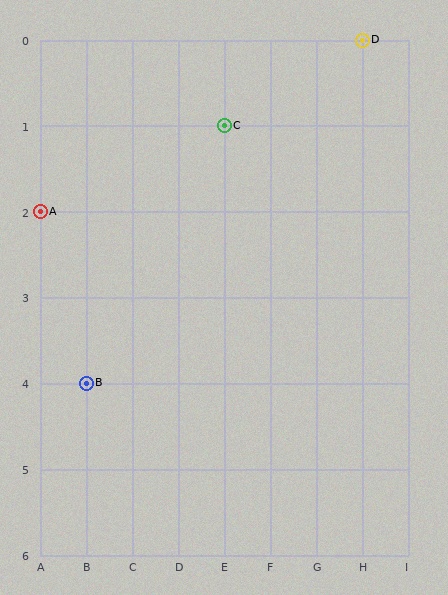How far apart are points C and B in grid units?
Points C and B are 3 columns and 3 rows apart (about 4.2 grid units diagonally).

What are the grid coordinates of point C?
Point C is at grid coordinates (E, 1).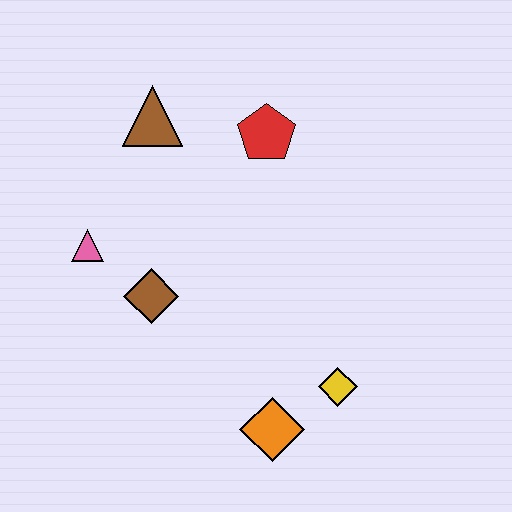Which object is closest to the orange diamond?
The yellow diamond is closest to the orange diamond.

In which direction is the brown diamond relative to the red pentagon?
The brown diamond is below the red pentagon.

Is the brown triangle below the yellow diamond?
No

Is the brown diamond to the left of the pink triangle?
No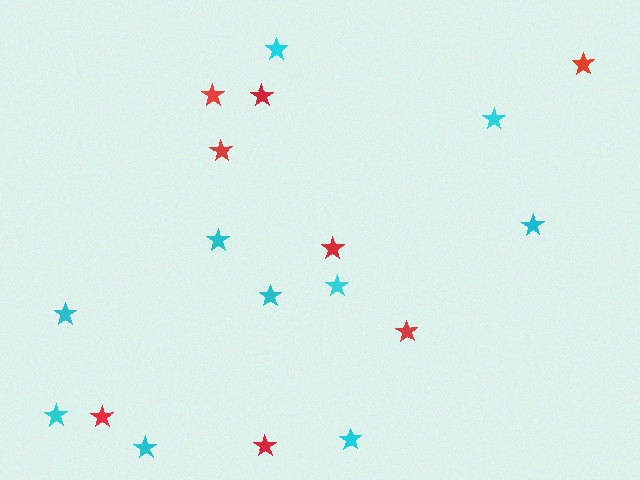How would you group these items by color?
There are 2 groups: one group of cyan stars (10) and one group of red stars (8).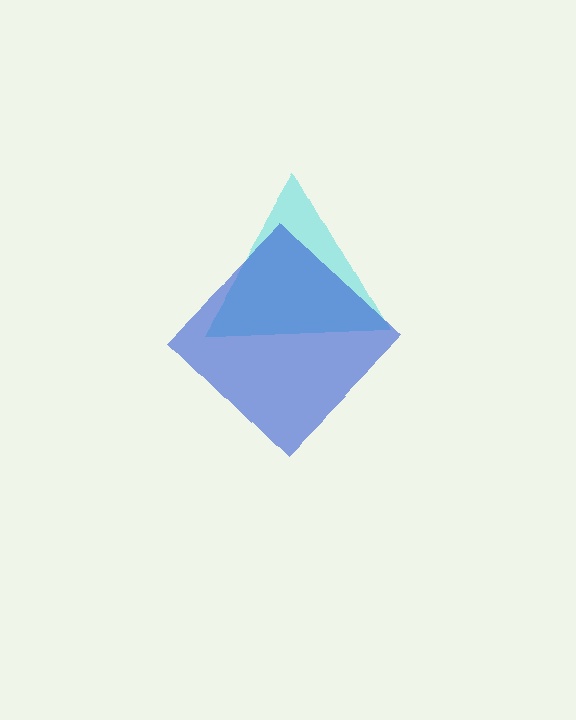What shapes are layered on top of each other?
The layered shapes are: a cyan triangle, a blue diamond.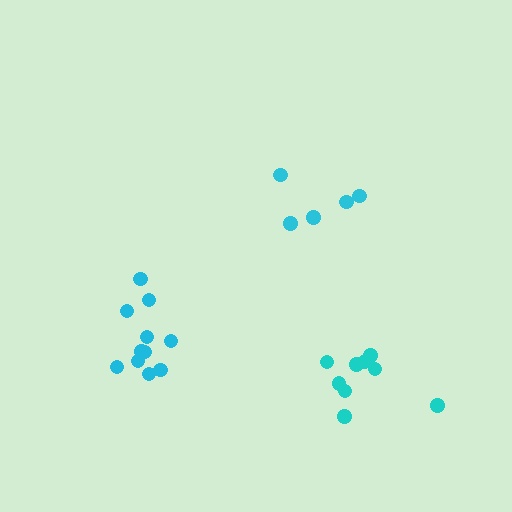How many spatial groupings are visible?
There are 3 spatial groupings.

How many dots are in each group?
Group 1: 11 dots, Group 2: 9 dots, Group 3: 5 dots (25 total).